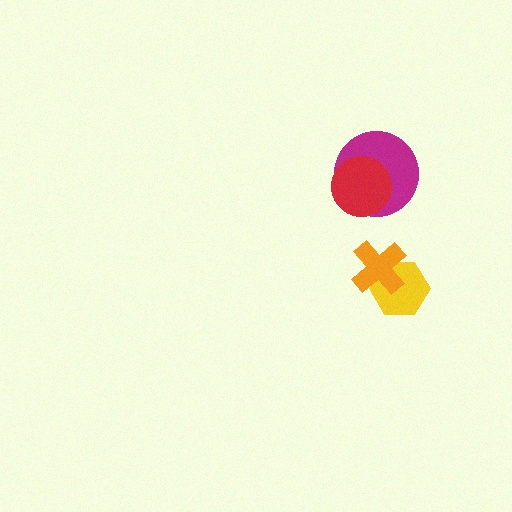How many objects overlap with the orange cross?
1 object overlaps with the orange cross.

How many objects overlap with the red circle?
1 object overlaps with the red circle.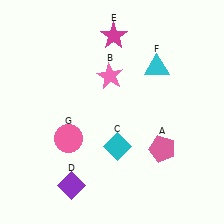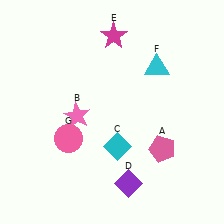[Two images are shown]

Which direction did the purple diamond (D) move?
The purple diamond (D) moved right.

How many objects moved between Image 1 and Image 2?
2 objects moved between the two images.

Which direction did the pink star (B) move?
The pink star (B) moved down.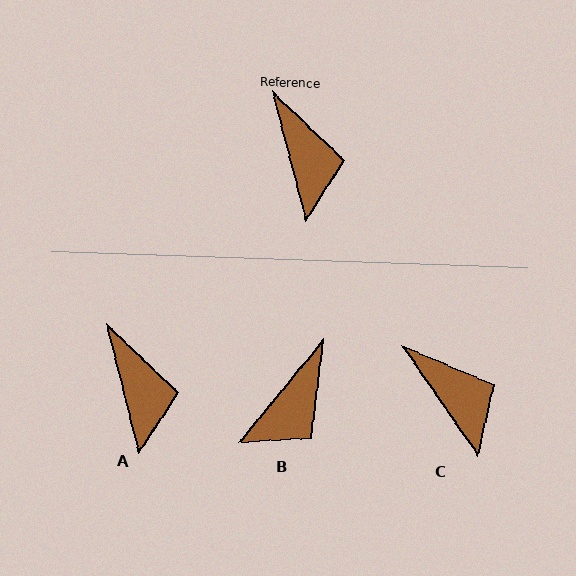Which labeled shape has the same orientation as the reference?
A.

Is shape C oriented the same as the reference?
No, it is off by about 20 degrees.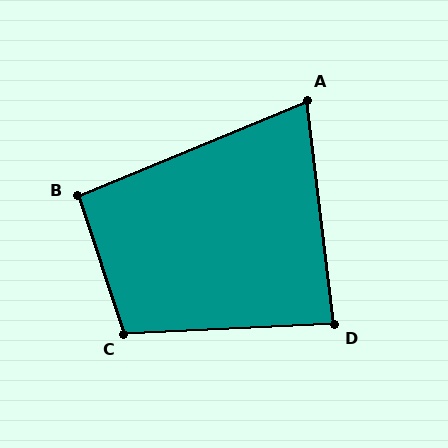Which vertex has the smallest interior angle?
A, at approximately 74 degrees.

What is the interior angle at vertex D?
Approximately 86 degrees (approximately right).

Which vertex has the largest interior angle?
C, at approximately 106 degrees.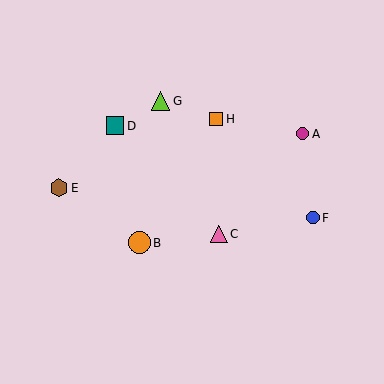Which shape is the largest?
The orange circle (labeled B) is the largest.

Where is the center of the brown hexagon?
The center of the brown hexagon is at (59, 188).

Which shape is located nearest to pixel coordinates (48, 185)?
The brown hexagon (labeled E) at (59, 188) is nearest to that location.